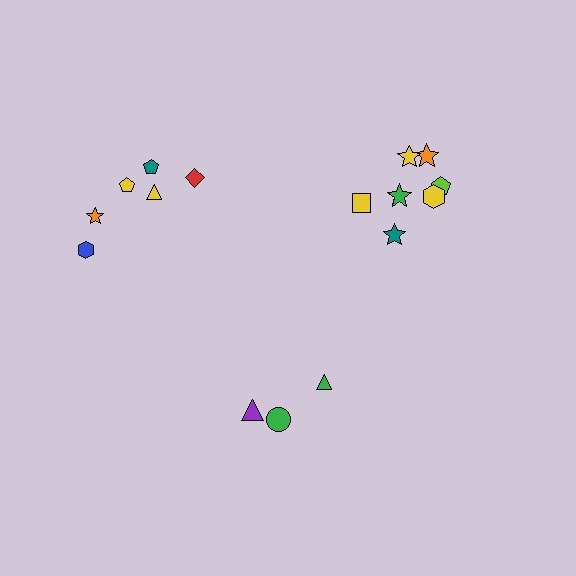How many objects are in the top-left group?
There are 6 objects.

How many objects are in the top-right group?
There are 8 objects.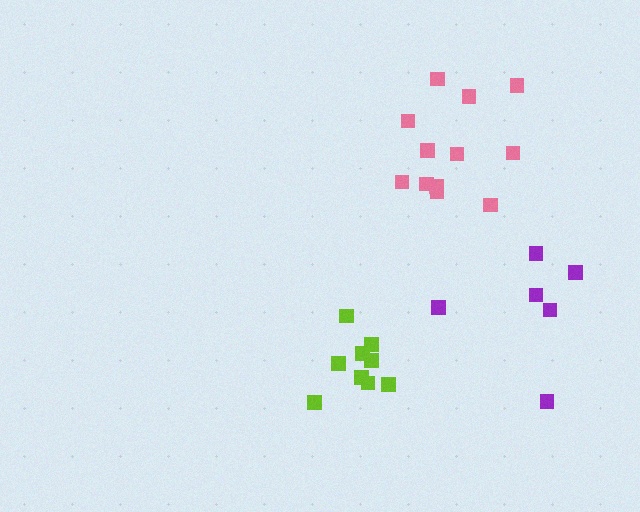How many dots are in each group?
Group 1: 6 dots, Group 2: 12 dots, Group 3: 9 dots (27 total).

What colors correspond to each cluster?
The clusters are colored: purple, pink, lime.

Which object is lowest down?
The lime cluster is bottommost.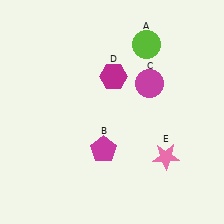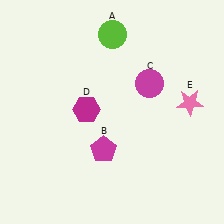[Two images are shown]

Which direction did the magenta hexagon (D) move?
The magenta hexagon (D) moved down.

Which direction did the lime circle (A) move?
The lime circle (A) moved left.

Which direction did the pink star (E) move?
The pink star (E) moved up.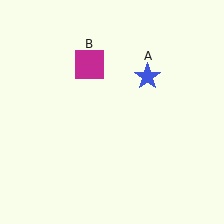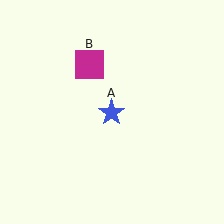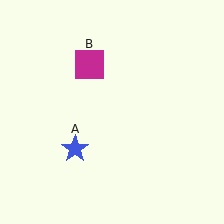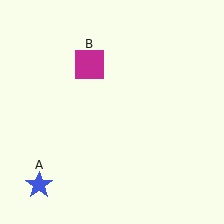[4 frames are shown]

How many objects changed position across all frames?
1 object changed position: blue star (object A).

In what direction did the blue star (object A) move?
The blue star (object A) moved down and to the left.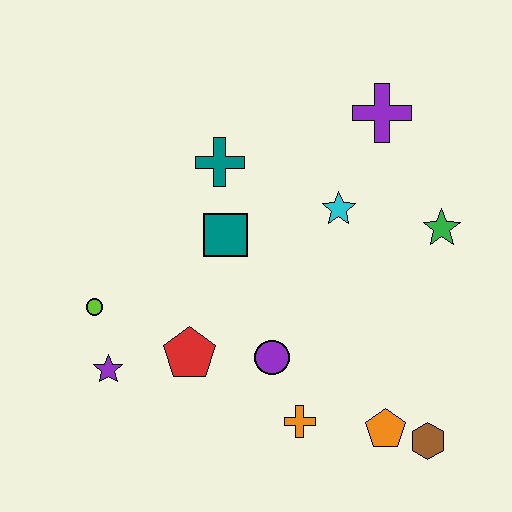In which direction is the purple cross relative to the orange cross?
The purple cross is above the orange cross.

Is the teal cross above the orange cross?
Yes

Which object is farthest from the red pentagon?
The purple cross is farthest from the red pentagon.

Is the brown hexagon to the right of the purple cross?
Yes